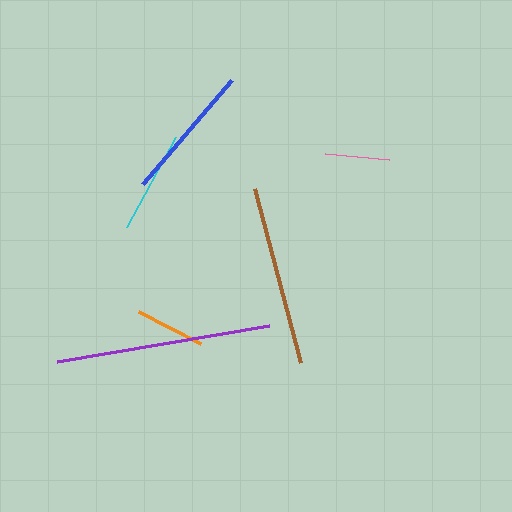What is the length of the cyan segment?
The cyan segment is approximately 103 pixels long.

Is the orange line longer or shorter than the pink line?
The orange line is longer than the pink line.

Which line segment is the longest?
The purple line is the longest at approximately 215 pixels.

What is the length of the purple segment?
The purple segment is approximately 215 pixels long.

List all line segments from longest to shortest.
From longest to shortest: purple, brown, blue, cyan, orange, pink.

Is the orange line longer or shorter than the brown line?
The brown line is longer than the orange line.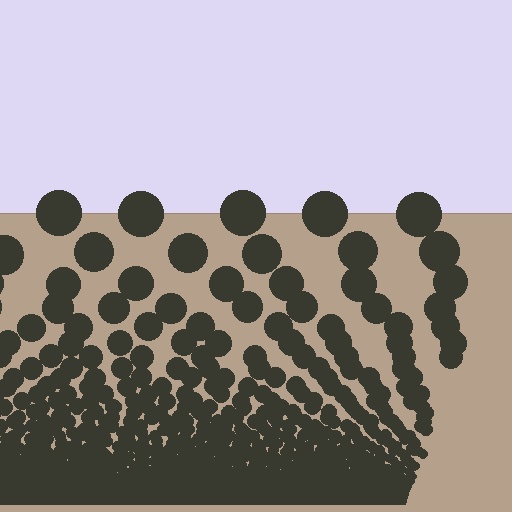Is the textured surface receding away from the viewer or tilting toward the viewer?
The surface appears to tilt toward the viewer. Texture elements get larger and sparser toward the top.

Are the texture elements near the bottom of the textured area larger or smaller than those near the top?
Smaller. The gradient is inverted — elements near the bottom are smaller and denser.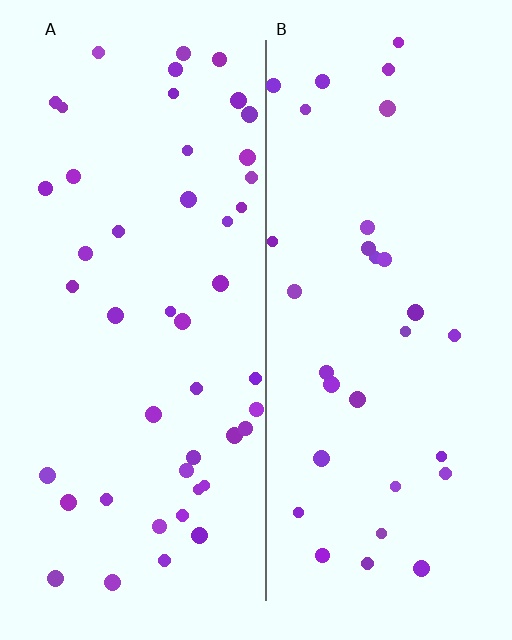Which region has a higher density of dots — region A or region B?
A (the left).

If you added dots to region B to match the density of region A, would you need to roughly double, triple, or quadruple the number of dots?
Approximately double.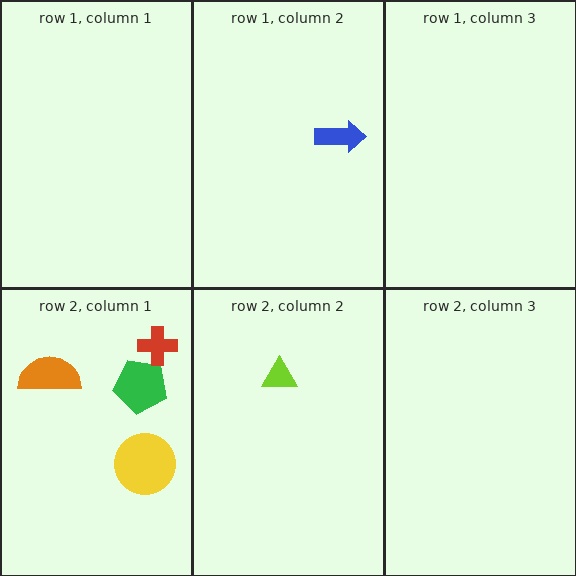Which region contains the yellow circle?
The row 2, column 1 region.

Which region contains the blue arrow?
The row 1, column 2 region.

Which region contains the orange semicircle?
The row 2, column 1 region.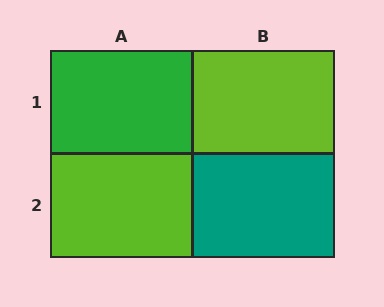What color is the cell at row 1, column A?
Green.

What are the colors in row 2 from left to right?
Lime, teal.